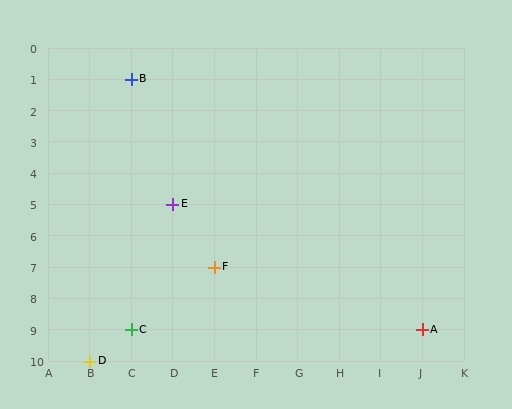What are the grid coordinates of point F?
Point F is at grid coordinates (E, 7).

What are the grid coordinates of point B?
Point B is at grid coordinates (C, 1).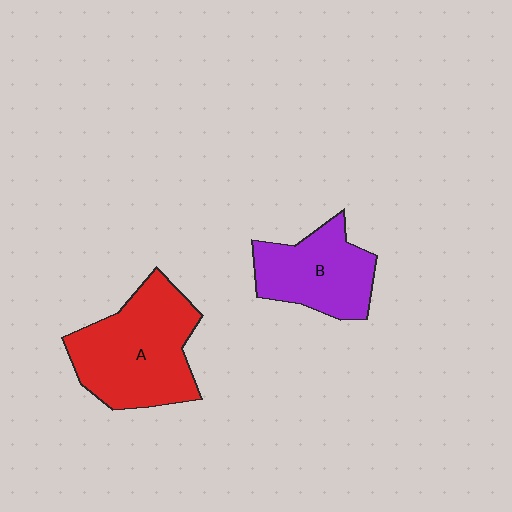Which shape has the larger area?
Shape A (red).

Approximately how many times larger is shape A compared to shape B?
Approximately 1.4 times.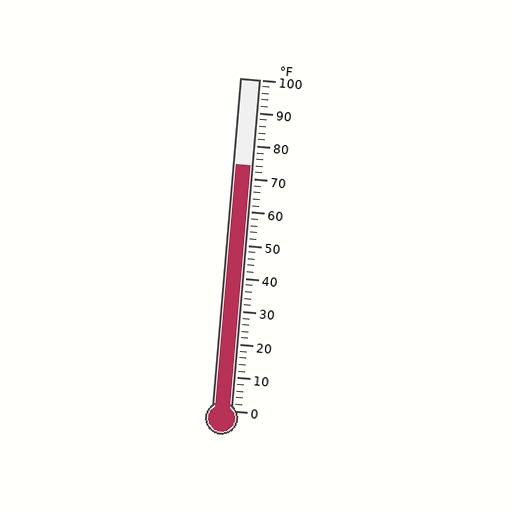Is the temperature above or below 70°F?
The temperature is above 70°F.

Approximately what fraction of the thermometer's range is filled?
The thermometer is filled to approximately 75% of its range.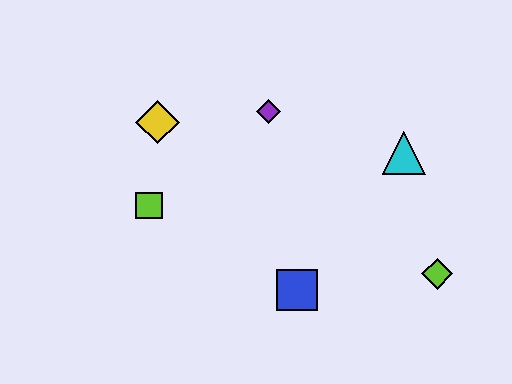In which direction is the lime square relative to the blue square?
The lime square is to the left of the blue square.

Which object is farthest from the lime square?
The lime diamond is farthest from the lime square.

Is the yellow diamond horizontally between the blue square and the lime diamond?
No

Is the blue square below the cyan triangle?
Yes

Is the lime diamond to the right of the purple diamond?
Yes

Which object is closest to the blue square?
The lime diamond is closest to the blue square.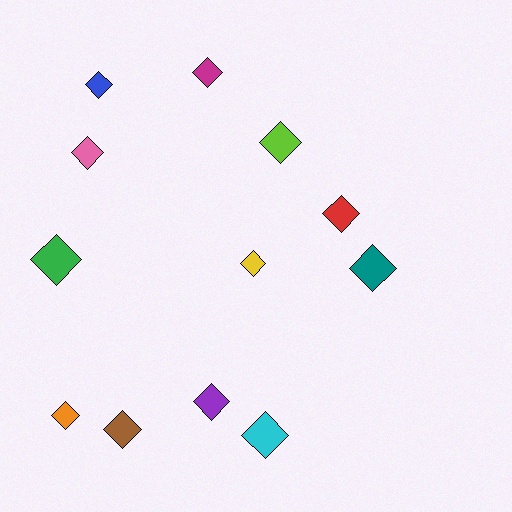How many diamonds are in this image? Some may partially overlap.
There are 12 diamonds.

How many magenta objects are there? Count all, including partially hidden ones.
There is 1 magenta object.